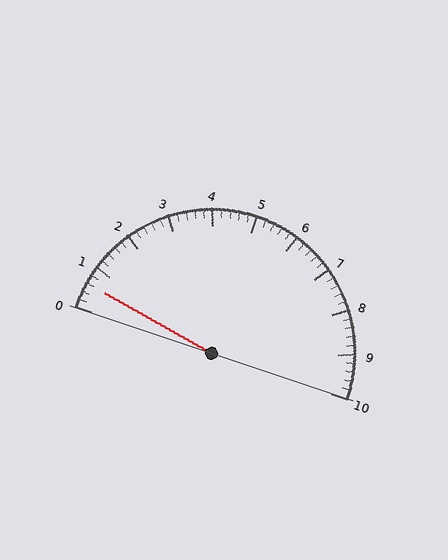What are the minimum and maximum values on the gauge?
The gauge ranges from 0 to 10.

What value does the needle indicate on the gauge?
The needle indicates approximately 0.6.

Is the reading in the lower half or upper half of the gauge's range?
The reading is in the lower half of the range (0 to 10).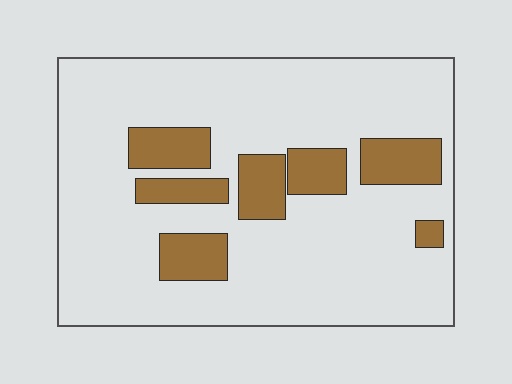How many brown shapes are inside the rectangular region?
7.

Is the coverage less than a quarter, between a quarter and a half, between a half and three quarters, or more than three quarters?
Less than a quarter.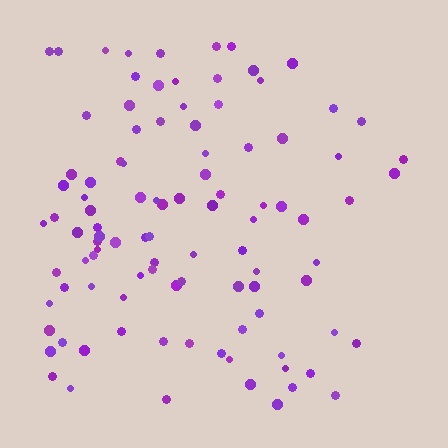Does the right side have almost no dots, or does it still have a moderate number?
Still a moderate number, just noticeably fewer than the left.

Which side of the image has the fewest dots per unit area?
The right.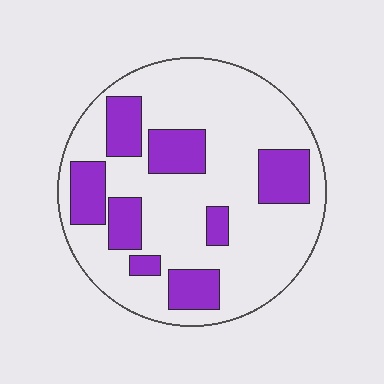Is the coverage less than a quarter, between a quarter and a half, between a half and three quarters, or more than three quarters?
Between a quarter and a half.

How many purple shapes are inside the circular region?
8.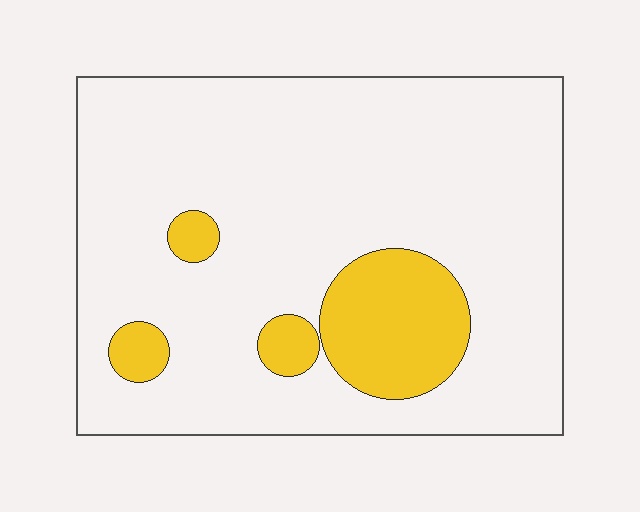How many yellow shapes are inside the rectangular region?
4.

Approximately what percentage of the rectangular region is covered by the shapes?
Approximately 15%.